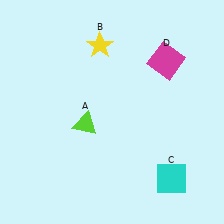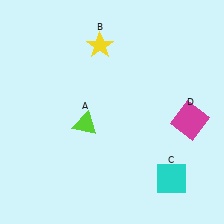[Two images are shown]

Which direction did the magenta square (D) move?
The magenta square (D) moved down.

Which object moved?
The magenta square (D) moved down.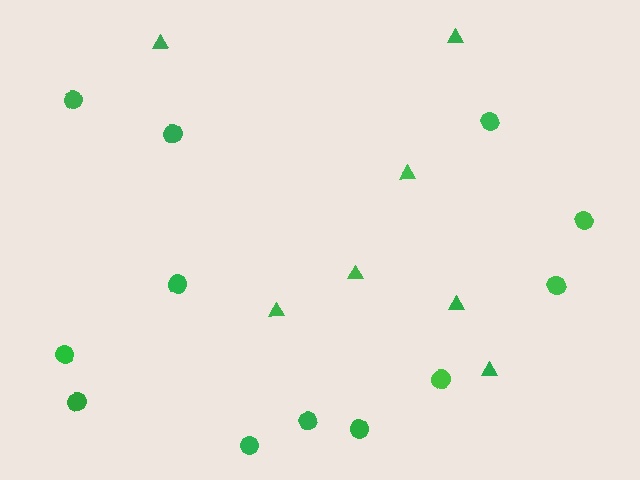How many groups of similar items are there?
There are 2 groups: one group of triangles (7) and one group of circles (12).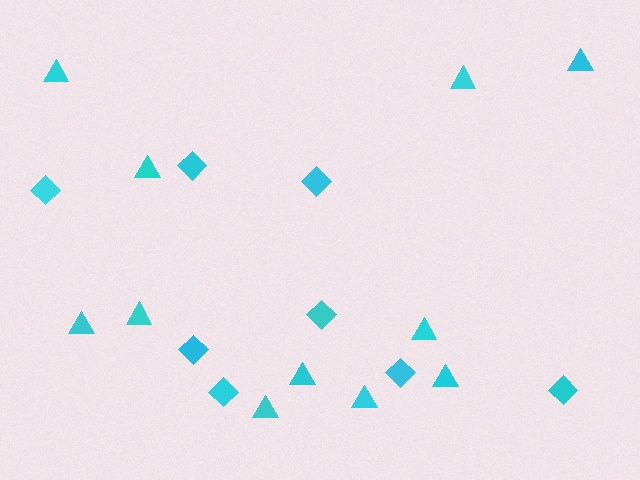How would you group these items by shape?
There are 2 groups: one group of diamonds (8) and one group of triangles (11).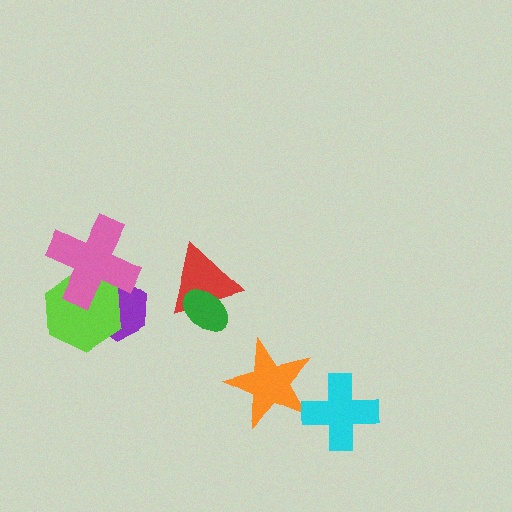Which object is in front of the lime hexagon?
The pink cross is in front of the lime hexagon.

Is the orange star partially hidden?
Yes, it is partially covered by another shape.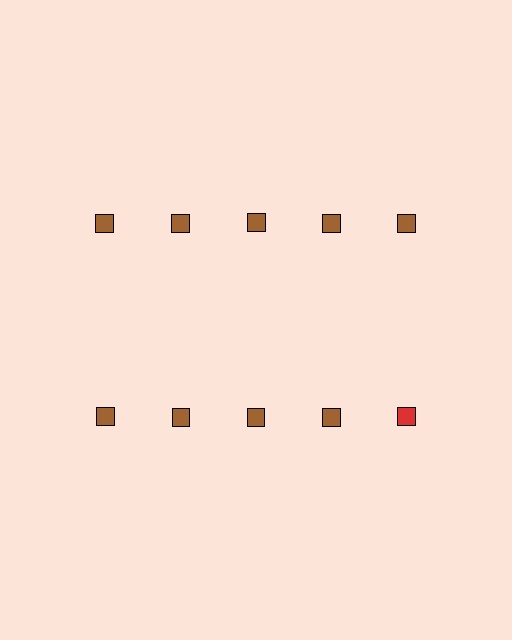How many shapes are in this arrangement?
There are 10 shapes arranged in a grid pattern.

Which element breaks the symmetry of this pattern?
The red square in the second row, rightmost column breaks the symmetry. All other shapes are brown squares.